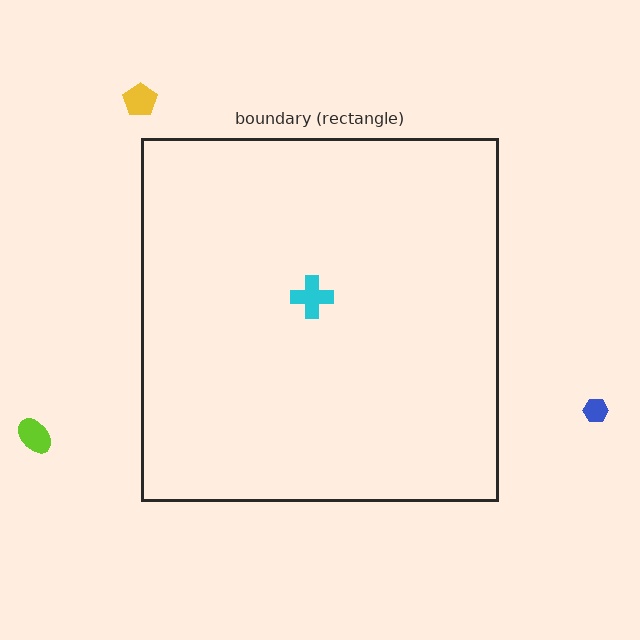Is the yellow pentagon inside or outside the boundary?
Outside.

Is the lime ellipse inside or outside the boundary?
Outside.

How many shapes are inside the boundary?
1 inside, 3 outside.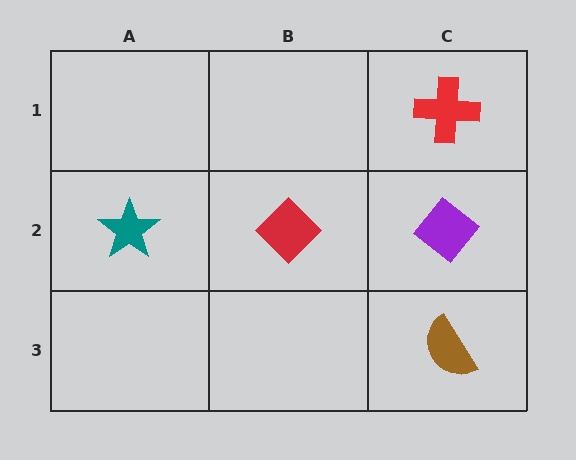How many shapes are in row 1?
1 shape.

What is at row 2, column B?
A red diamond.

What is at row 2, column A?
A teal star.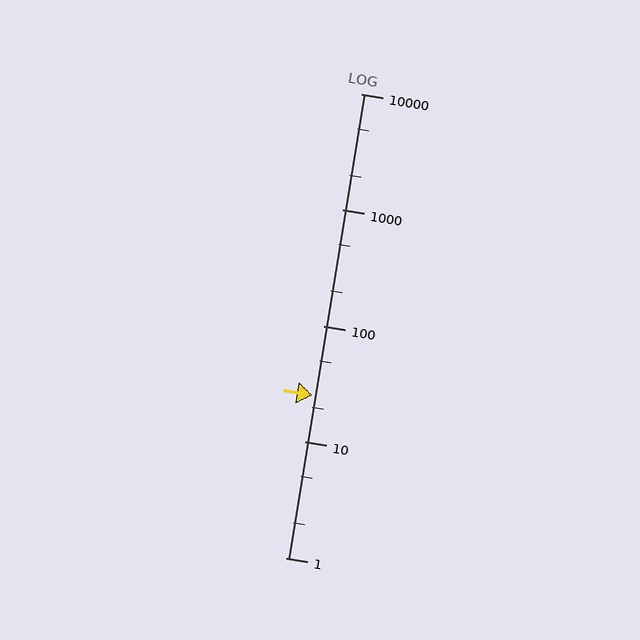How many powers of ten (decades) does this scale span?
The scale spans 4 decades, from 1 to 10000.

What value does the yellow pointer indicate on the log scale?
The pointer indicates approximately 25.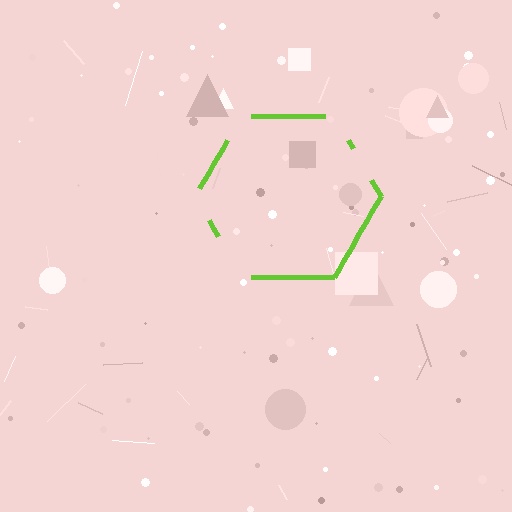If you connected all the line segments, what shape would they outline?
They would outline a hexagon.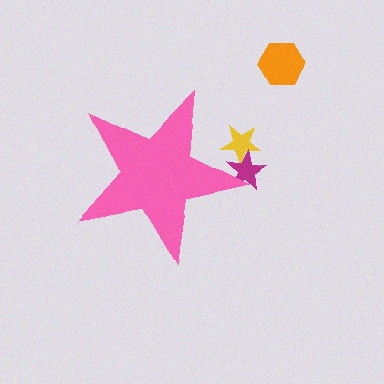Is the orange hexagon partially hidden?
No, the orange hexagon is fully visible.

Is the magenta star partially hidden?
Yes, the magenta star is partially hidden behind the pink star.